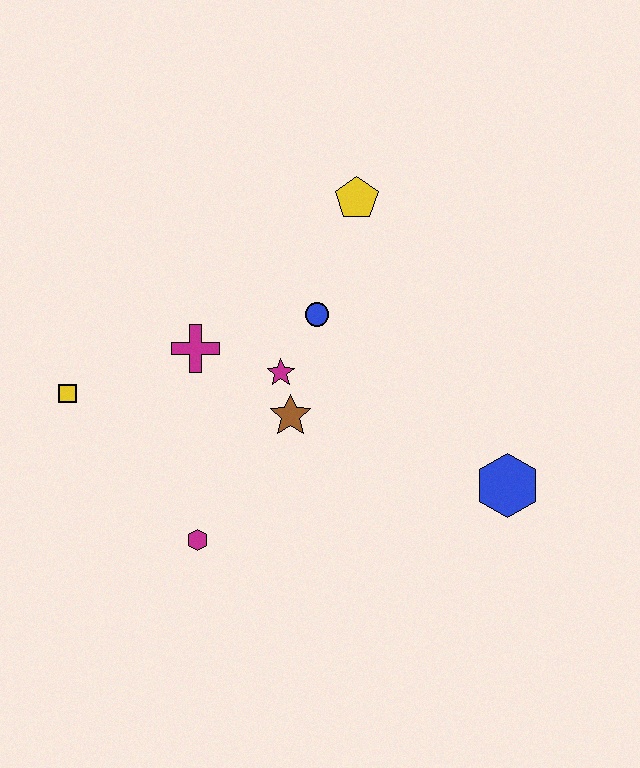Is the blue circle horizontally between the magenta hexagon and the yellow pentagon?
Yes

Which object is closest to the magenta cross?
The magenta star is closest to the magenta cross.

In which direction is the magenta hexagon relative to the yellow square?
The magenta hexagon is below the yellow square.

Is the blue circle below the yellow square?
No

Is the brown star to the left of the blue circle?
Yes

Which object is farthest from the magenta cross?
The blue hexagon is farthest from the magenta cross.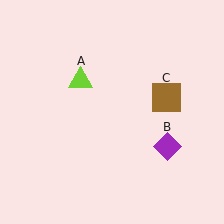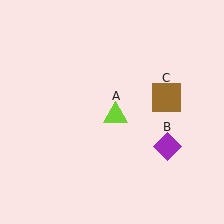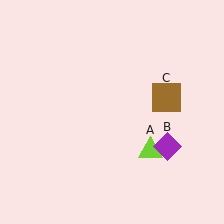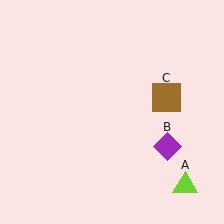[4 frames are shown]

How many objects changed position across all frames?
1 object changed position: lime triangle (object A).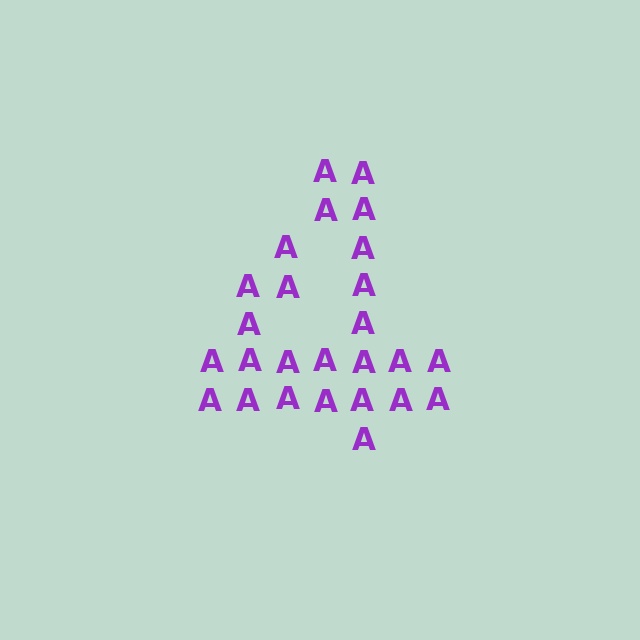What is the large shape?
The large shape is the digit 4.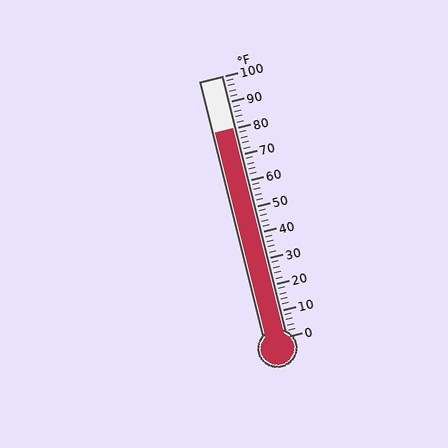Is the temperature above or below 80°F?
The temperature is at 80°F.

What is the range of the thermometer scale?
The thermometer scale ranges from 0°F to 100°F.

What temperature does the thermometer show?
The thermometer shows approximately 80°F.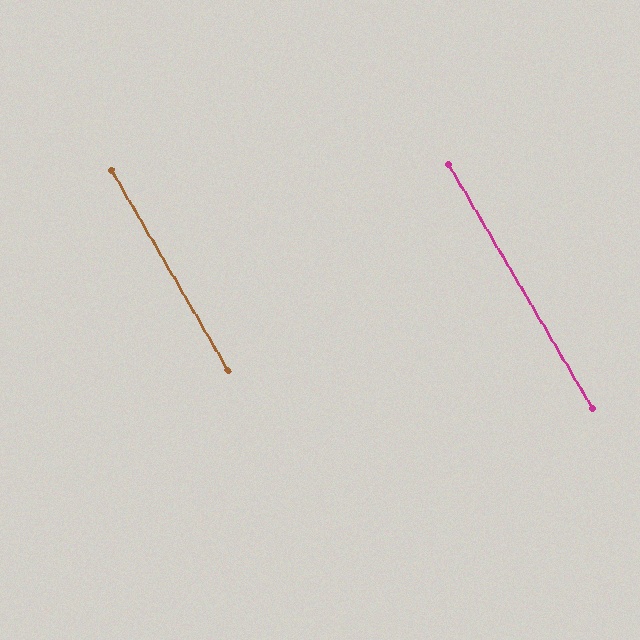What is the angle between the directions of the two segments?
Approximately 1 degree.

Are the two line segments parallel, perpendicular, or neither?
Parallel — their directions differ by only 0.6°.